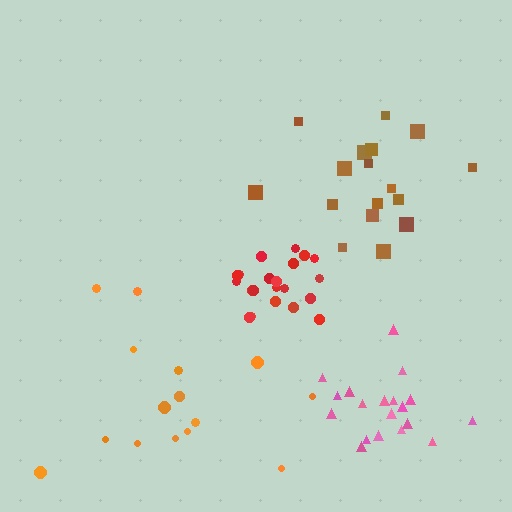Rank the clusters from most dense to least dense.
red, pink, brown, orange.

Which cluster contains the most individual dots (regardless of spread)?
Red (21).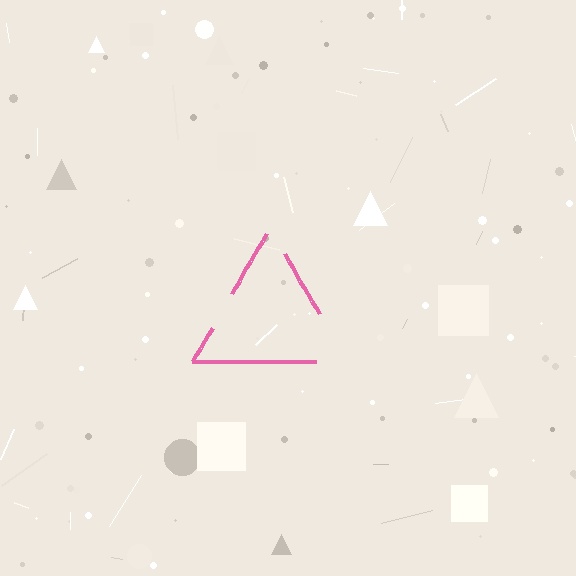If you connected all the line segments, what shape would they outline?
They would outline a triangle.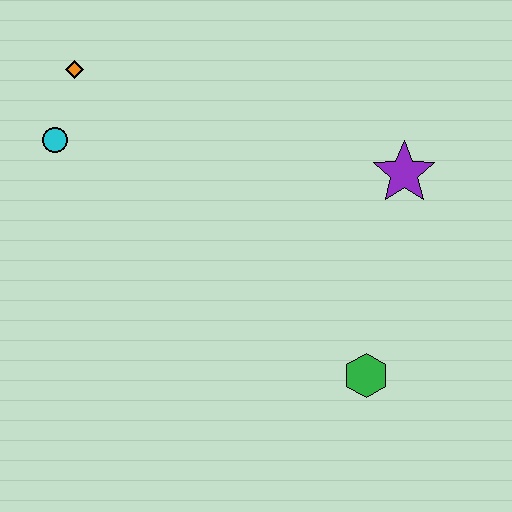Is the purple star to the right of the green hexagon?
Yes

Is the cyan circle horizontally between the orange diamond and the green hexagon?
No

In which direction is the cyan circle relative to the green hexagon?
The cyan circle is to the left of the green hexagon.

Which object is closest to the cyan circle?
The orange diamond is closest to the cyan circle.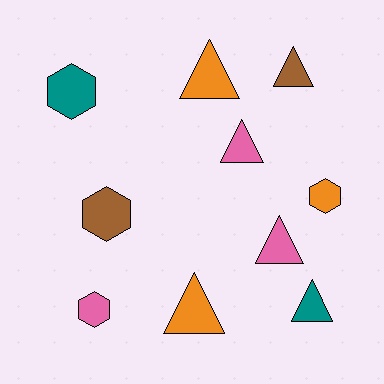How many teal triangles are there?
There is 1 teal triangle.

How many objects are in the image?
There are 10 objects.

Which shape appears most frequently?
Triangle, with 6 objects.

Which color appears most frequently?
Orange, with 3 objects.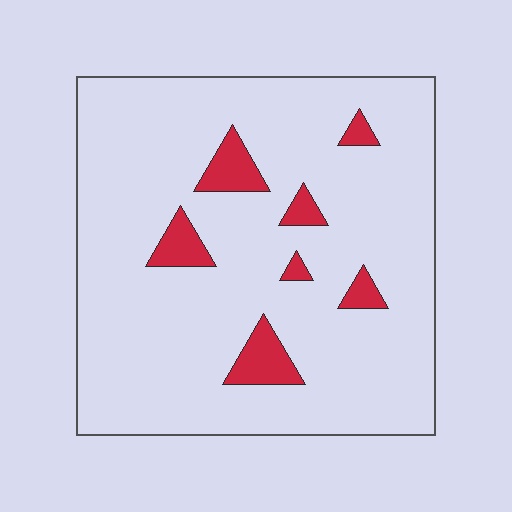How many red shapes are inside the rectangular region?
7.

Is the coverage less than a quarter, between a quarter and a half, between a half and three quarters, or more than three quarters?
Less than a quarter.